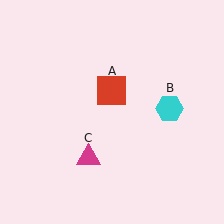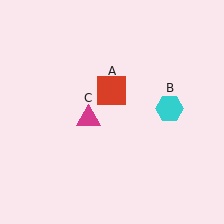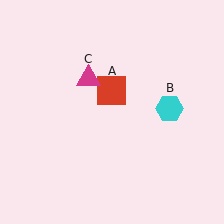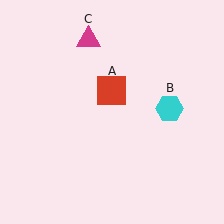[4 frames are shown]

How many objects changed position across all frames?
1 object changed position: magenta triangle (object C).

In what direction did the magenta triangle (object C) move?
The magenta triangle (object C) moved up.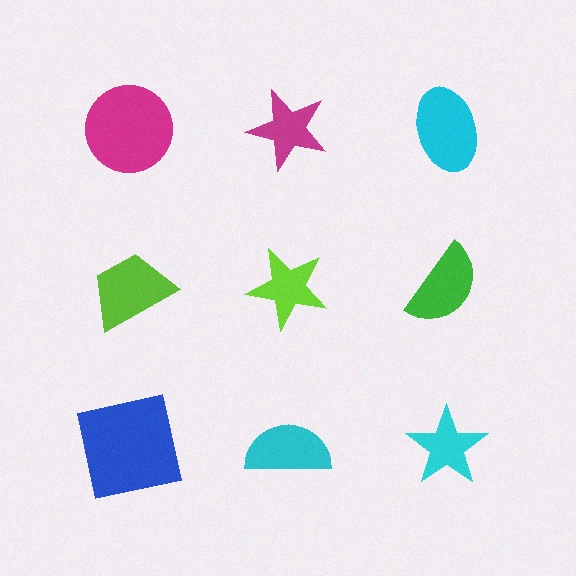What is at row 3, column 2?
A cyan semicircle.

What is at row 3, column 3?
A cyan star.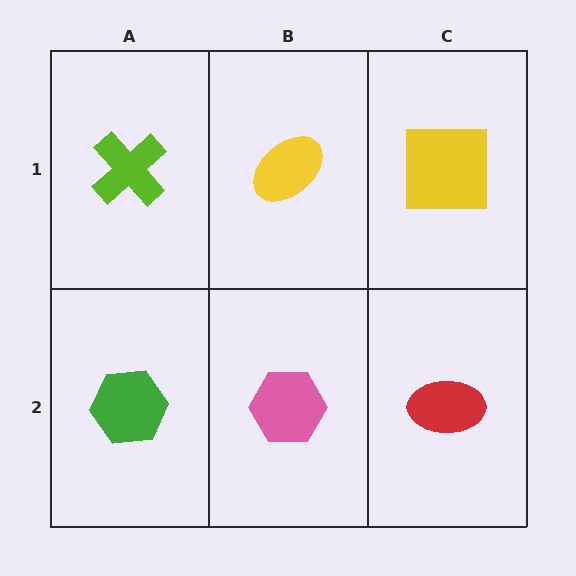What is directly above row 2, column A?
A lime cross.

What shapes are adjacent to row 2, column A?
A lime cross (row 1, column A), a pink hexagon (row 2, column B).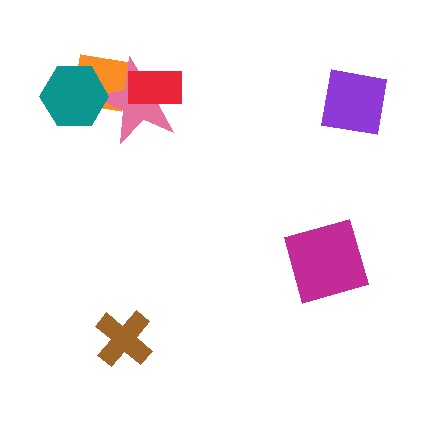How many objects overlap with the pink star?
3 objects overlap with the pink star.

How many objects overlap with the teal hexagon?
2 objects overlap with the teal hexagon.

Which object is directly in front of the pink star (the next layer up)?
The teal hexagon is directly in front of the pink star.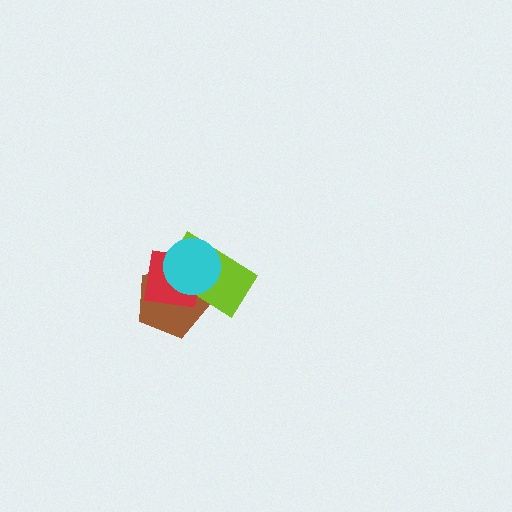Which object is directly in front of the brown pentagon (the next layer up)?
The lime rectangle is directly in front of the brown pentagon.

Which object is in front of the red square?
The cyan circle is in front of the red square.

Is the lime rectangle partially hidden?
Yes, it is partially covered by another shape.